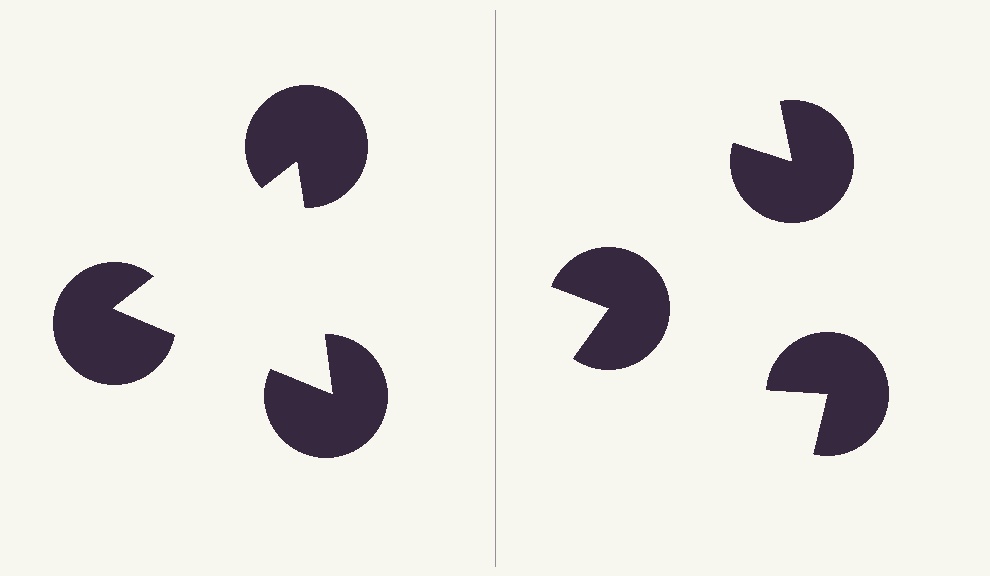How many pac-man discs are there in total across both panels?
6 — 3 on each side.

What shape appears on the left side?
An illusory triangle.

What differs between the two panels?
The pac-man discs are positioned identically on both sides; only the wedge orientations differ. On the left they align to a triangle; on the right they are misaligned.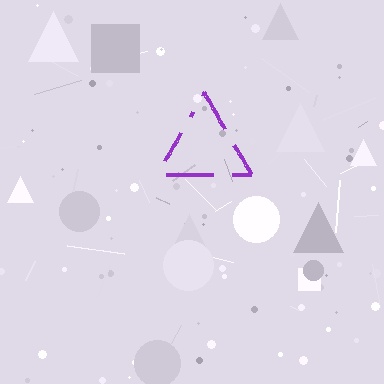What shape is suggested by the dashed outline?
The dashed outline suggests a triangle.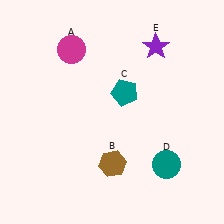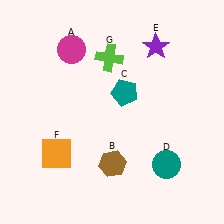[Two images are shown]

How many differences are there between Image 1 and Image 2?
There are 2 differences between the two images.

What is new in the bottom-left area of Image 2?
An orange square (F) was added in the bottom-left area of Image 2.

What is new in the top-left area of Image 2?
A lime cross (G) was added in the top-left area of Image 2.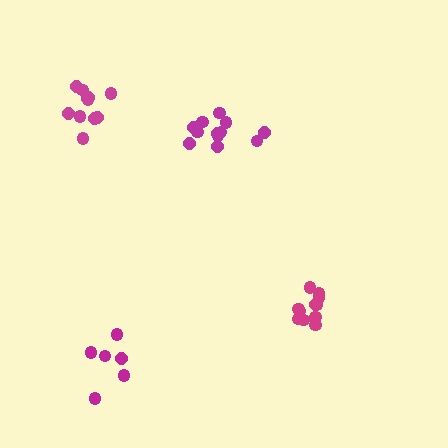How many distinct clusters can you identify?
There are 4 distinct clusters.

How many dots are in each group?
Group 1: 12 dots, Group 2: 11 dots, Group 3: 6 dots, Group 4: 11 dots (40 total).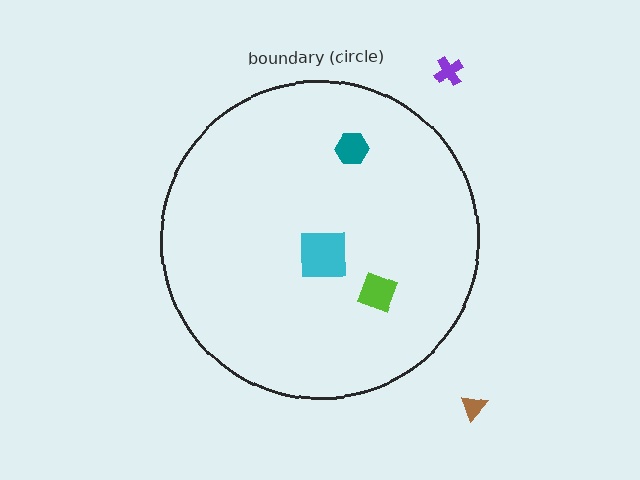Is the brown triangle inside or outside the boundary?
Outside.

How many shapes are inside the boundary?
3 inside, 2 outside.